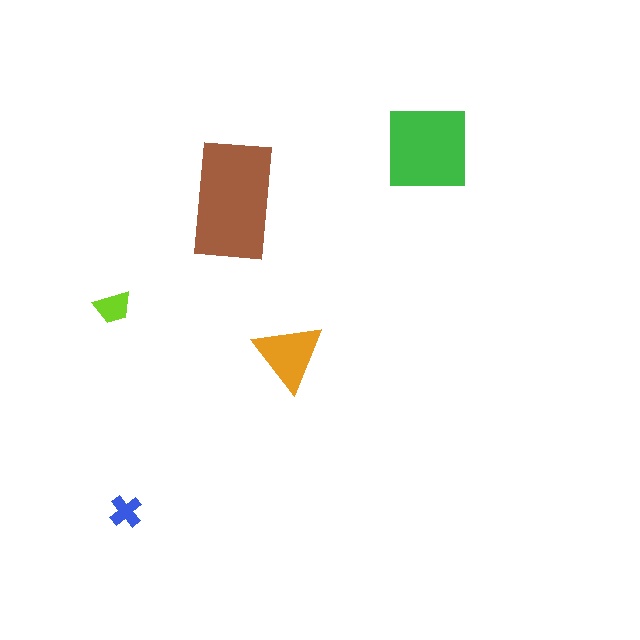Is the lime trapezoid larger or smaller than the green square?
Smaller.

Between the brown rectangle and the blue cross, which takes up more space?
The brown rectangle.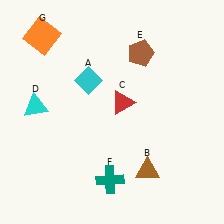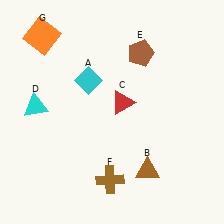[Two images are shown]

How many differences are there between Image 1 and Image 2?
There is 1 difference between the two images.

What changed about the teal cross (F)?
In Image 1, F is teal. In Image 2, it changed to brown.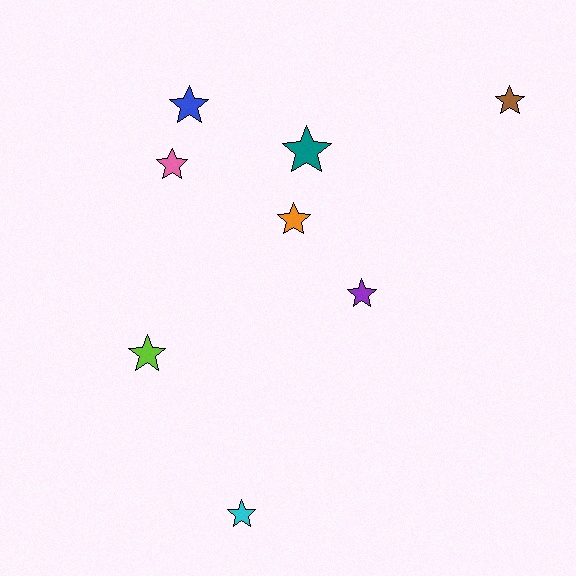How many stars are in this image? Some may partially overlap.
There are 8 stars.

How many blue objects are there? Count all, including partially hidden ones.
There is 1 blue object.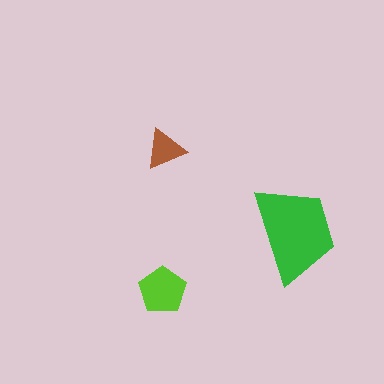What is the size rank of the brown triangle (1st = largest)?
3rd.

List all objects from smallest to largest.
The brown triangle, the lime pentagon, the green trapezoid.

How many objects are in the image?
There are 3 objects in the image.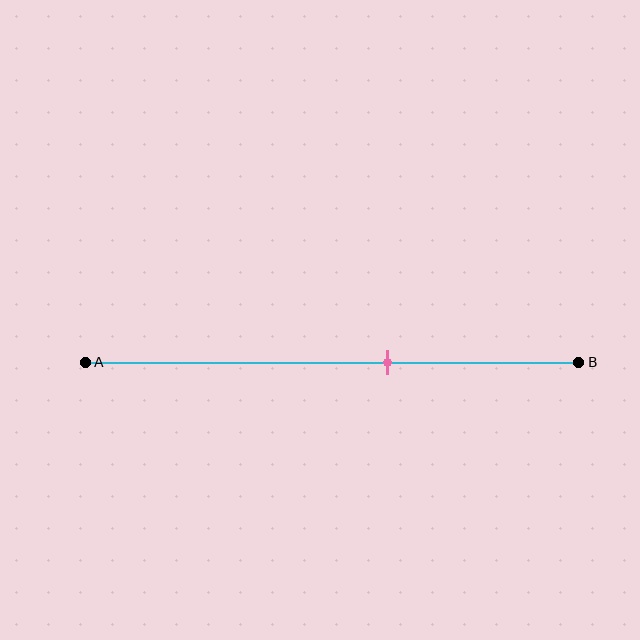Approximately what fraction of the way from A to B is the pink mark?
The pink mark is approximately 60% of the way from A to B.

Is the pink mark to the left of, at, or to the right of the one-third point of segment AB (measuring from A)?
The pink mark is to the right of the one-third point of segment AB.